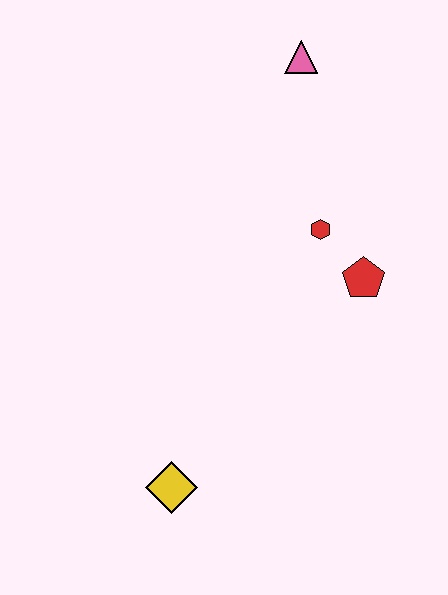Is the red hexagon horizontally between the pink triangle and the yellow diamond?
No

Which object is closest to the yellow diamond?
The red pentagon is closest to the yellow diamond.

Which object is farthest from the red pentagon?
The yellow diamond is farthest from the red pentagon.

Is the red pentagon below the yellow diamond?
No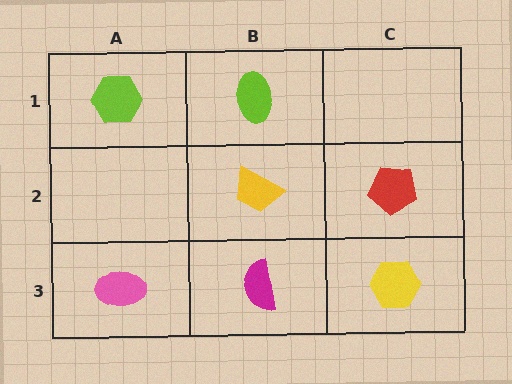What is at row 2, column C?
A red pentagon.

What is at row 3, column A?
A pink ellipse.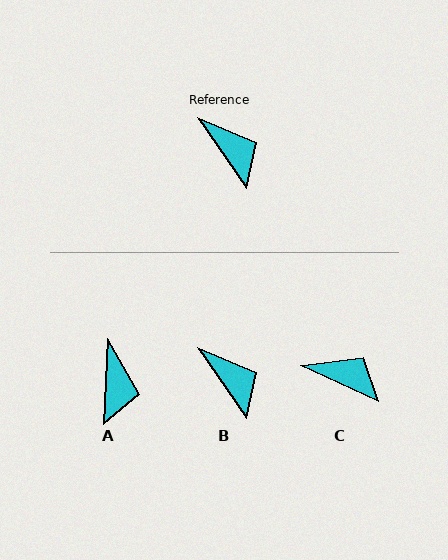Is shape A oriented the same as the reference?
No, it is off by about 38 degrees.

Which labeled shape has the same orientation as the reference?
B.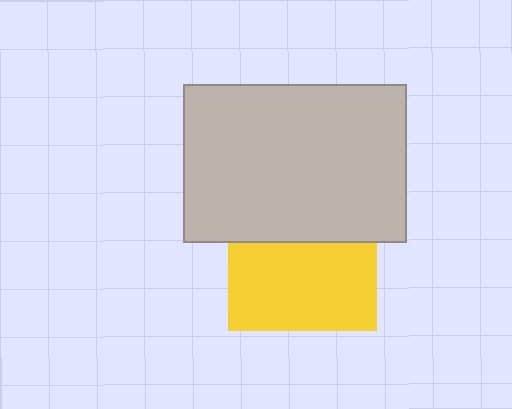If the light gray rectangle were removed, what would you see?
You would see the complete yellow square.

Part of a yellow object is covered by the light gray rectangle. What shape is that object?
It is a square.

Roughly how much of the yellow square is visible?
About half of it is visible (roughly 59%).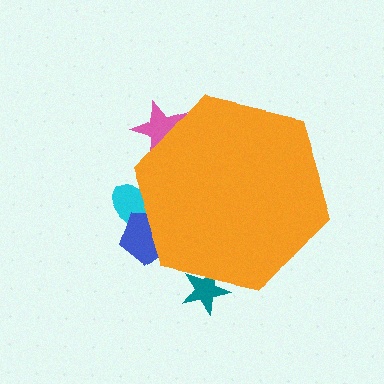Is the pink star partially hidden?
Yes, the pink star is partially hidden behind the orange hexagon.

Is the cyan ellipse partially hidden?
Yes, the cyan ellipse is partially hidden behind the orange hexagon.